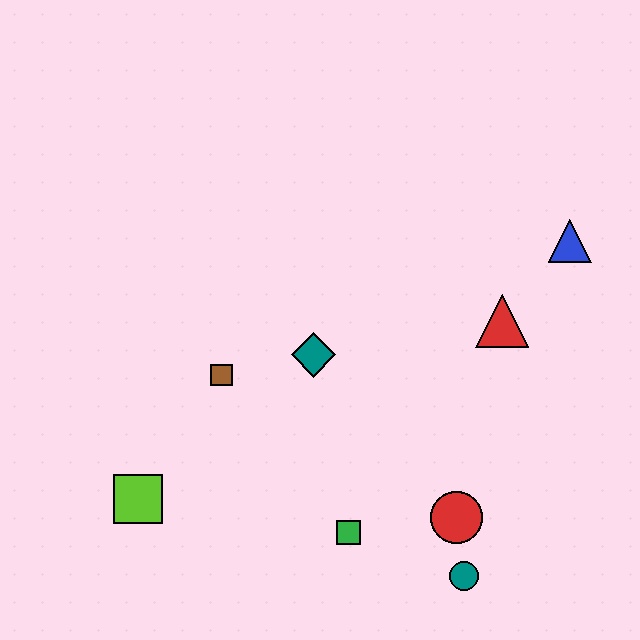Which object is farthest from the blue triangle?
The lime square is farthest from the blue triangle.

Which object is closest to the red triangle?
The blue triangle is closest to the red triangle.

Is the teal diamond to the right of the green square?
No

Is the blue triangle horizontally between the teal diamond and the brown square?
No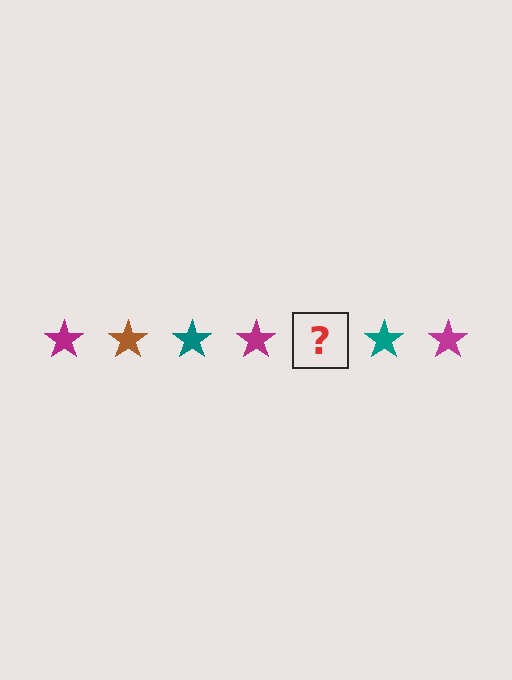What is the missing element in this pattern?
The missing element is a brown star.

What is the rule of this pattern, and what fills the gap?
The rule is that the pattern cycles through magenta, brown, teal stars. The gap should be filled with a brown star.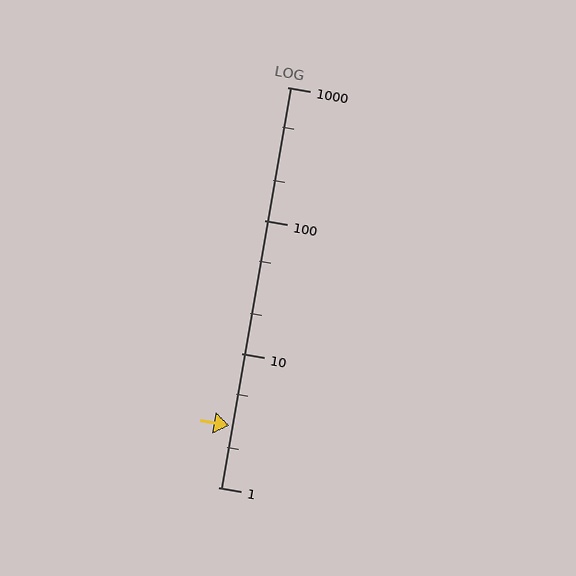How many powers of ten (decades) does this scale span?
The scale spans 3 decades, from 1 to 1000.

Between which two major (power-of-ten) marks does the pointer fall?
The pointer is between 1 and 10.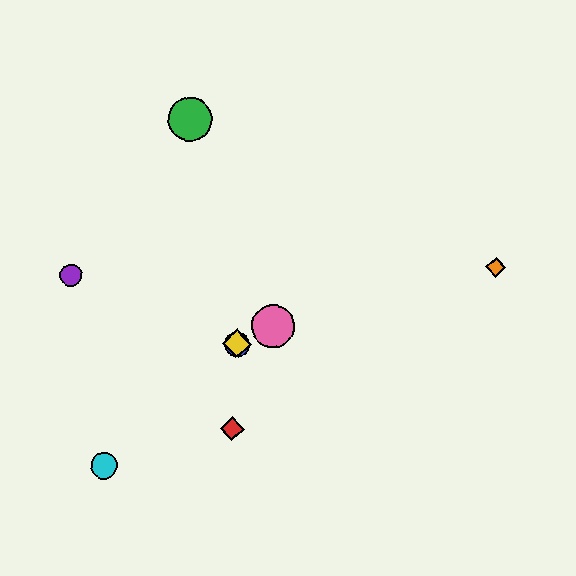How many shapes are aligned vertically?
3 shapes (the red diamond, the blue circle, the yellow diamond) are aligned vertically.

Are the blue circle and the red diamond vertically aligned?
Yes, both are at x≈237.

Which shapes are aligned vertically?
The red diamond, the blue circle, the yellow diamond are aligned vertically.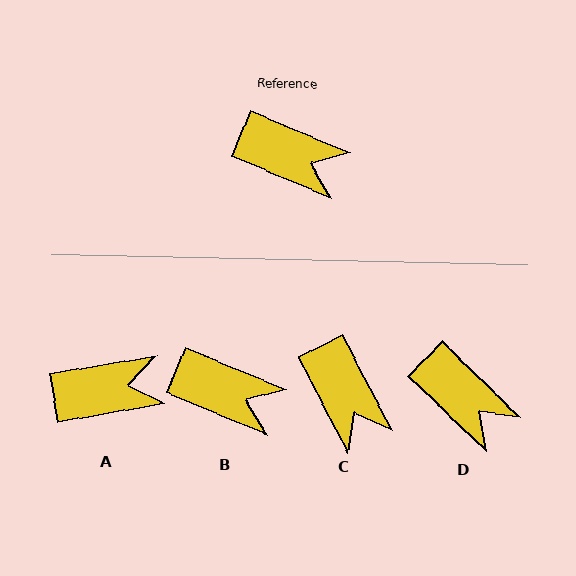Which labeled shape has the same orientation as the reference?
B.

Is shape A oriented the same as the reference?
No, it is off by about 32 degrees.